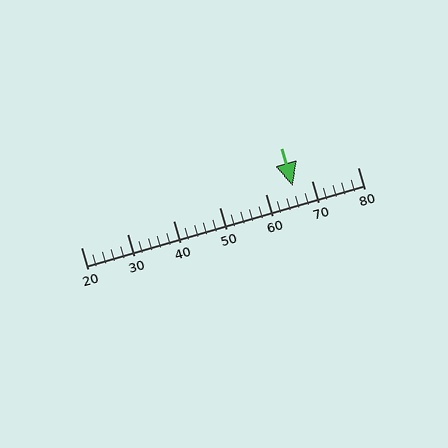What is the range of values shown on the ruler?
The ruler shows values from 20 to 80.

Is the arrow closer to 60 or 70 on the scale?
The arrow is closer to 70.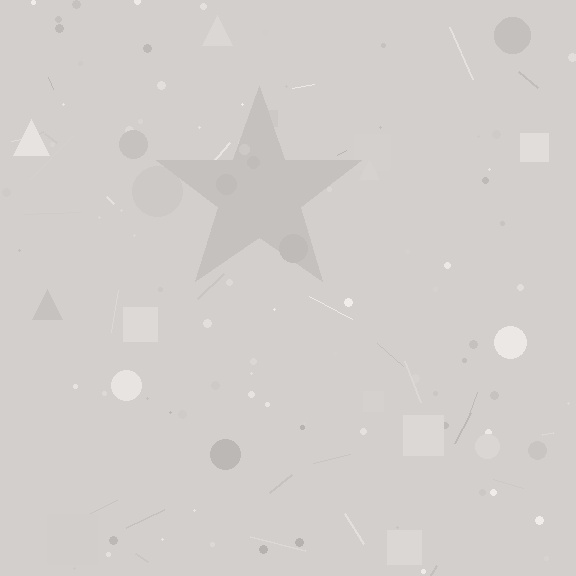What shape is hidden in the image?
A star is hidden in the image.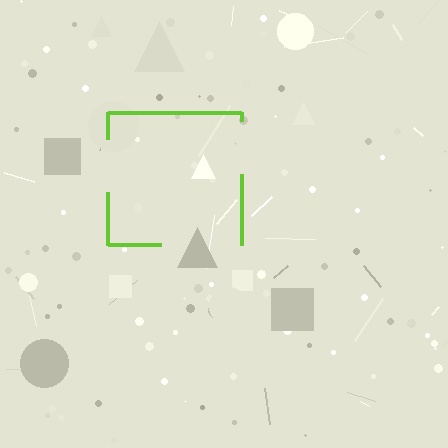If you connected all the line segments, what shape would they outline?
They would outline a square.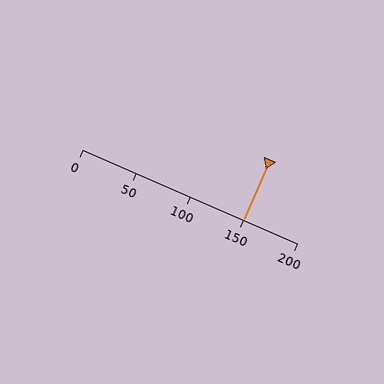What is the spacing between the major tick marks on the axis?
The major ticks are spaced 50 apart.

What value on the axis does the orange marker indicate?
The marker indicates approximately 150.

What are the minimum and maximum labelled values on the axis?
The axis runs from 0 to 200.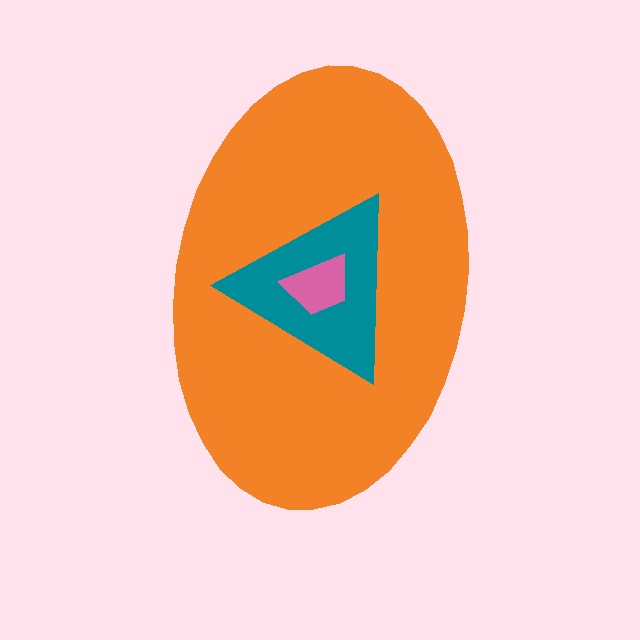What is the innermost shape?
The pink trapezoid.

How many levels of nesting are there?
3.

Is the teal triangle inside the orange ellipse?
Yes.